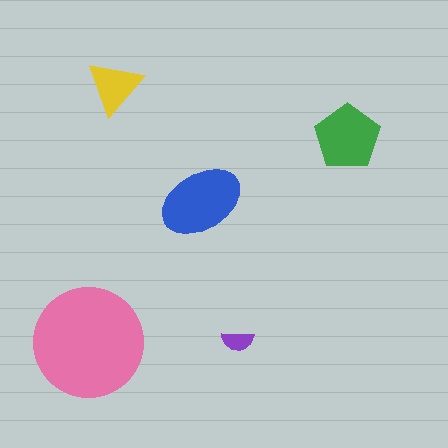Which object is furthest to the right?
The green pentagon is rightmost.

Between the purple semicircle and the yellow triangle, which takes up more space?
The yellow triangle.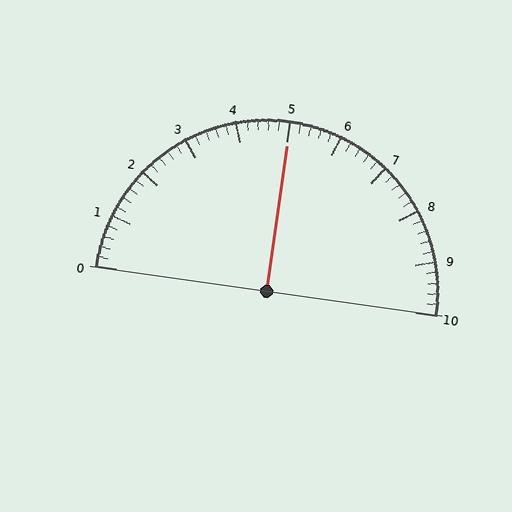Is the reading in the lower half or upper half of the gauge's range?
The reading is in the upper half of the range (0 to 10).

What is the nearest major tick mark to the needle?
The nearest major tick mark is 5.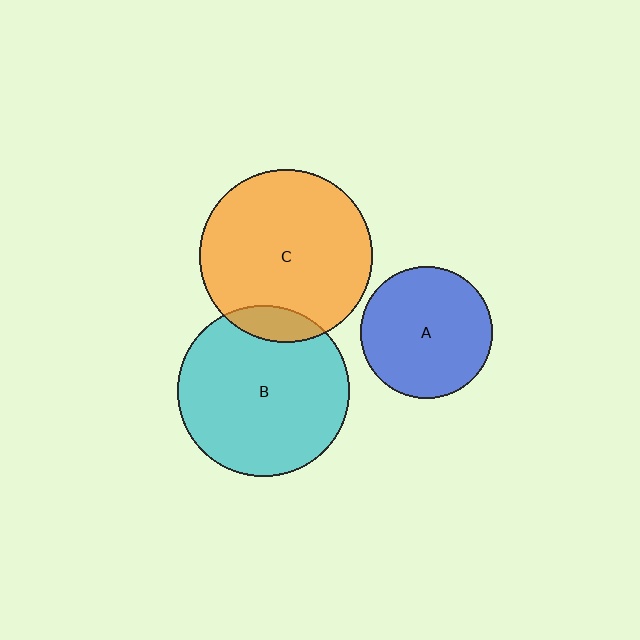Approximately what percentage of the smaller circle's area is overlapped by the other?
Approximately 10%.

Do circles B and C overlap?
Yes.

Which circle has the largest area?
Circle C (orange).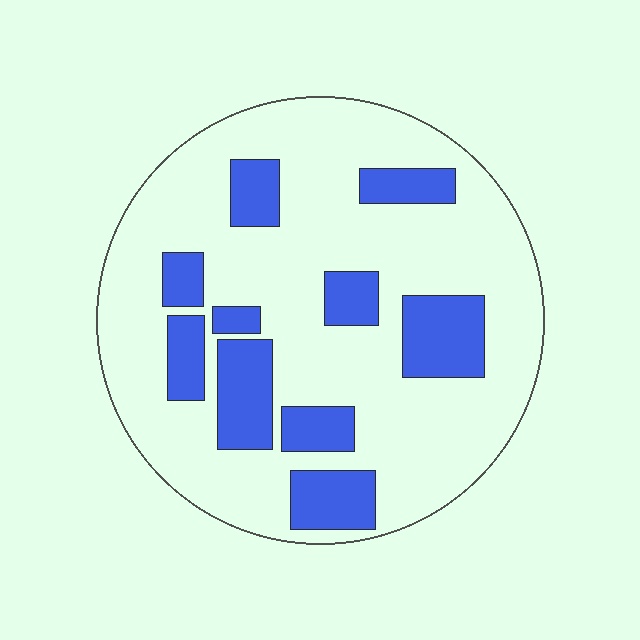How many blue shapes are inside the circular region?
10.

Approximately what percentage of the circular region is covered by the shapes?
Approximately 25%.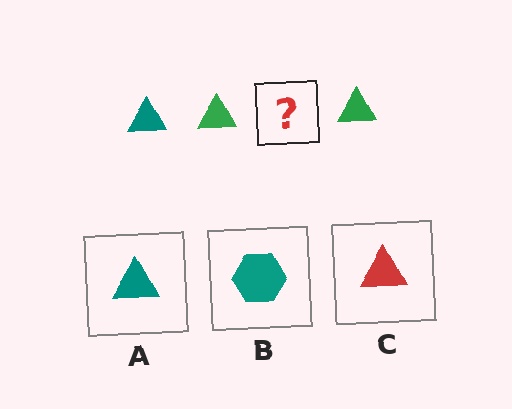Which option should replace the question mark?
Option A.